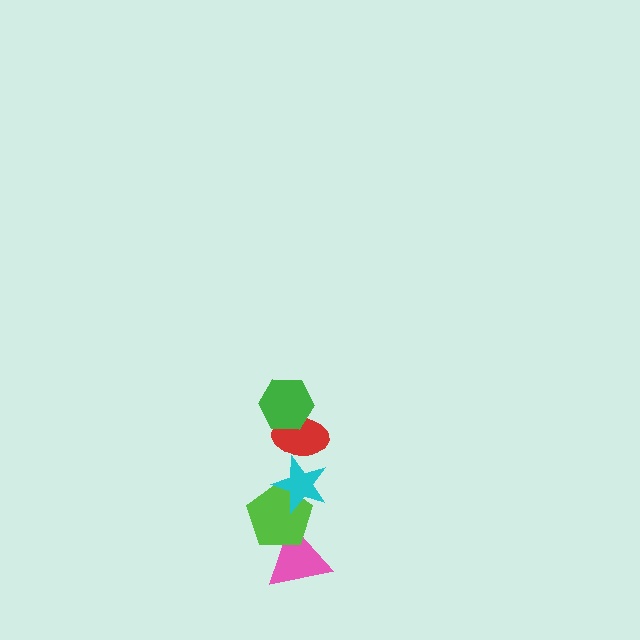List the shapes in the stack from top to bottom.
From top to bottom: the green hexagon, the red ellipse, the cyan star, the lime pentagon, the pink triangle.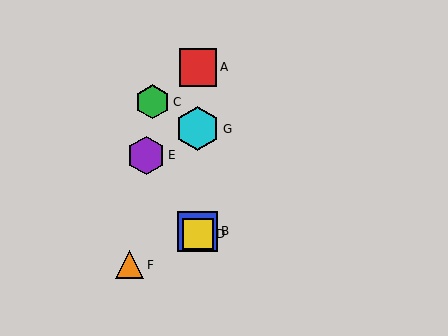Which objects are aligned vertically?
Objects A, B, D, G are aligned vertically.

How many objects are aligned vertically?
4 objects (A, B, D, G) are aligned vertically.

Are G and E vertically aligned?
No, G is at x≈198 and E is at x≈146.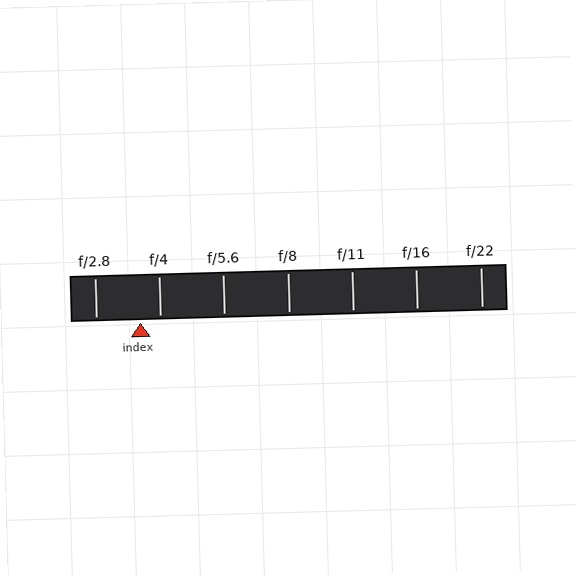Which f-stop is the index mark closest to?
The index mark is closest to f/4.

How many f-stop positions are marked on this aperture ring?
There are 7 f-stop positions marked.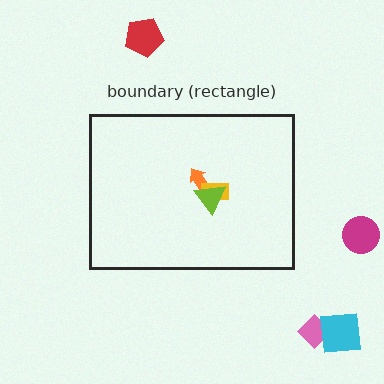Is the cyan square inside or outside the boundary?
Outside.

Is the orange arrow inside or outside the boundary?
Inside.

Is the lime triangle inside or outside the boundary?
Inside.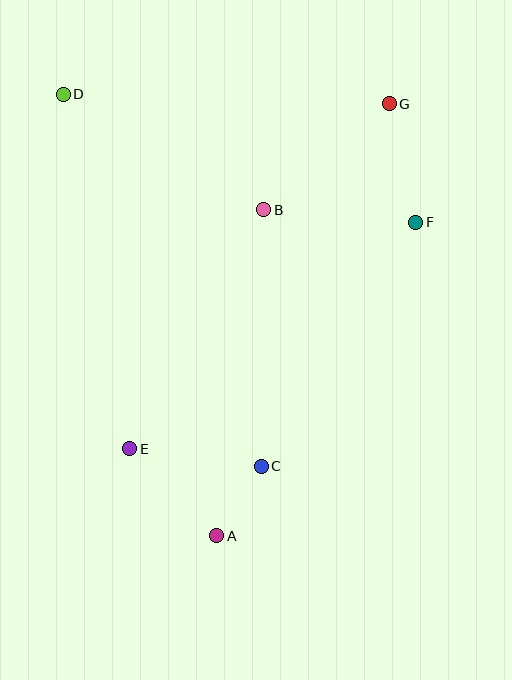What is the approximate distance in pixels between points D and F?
The distance between D and F is approximately 375 pixels.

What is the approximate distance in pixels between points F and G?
The distance between F and G is approximately 122 pixels.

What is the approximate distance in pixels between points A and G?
The distance between A and G is approximately 465 pixels.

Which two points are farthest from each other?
Points A and D are farthest from each other.